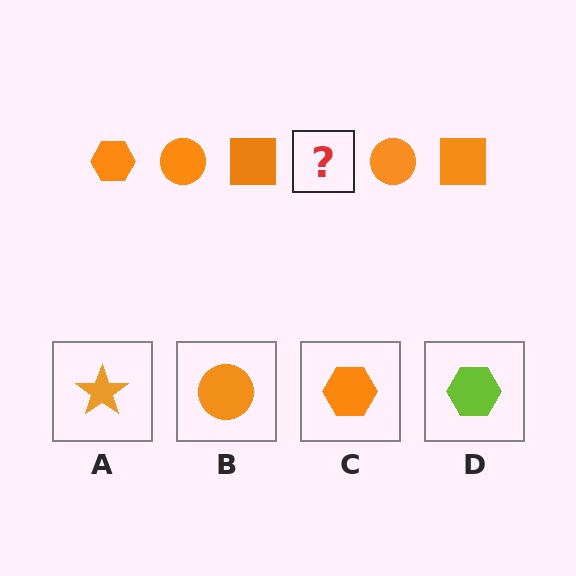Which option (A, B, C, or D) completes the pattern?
C.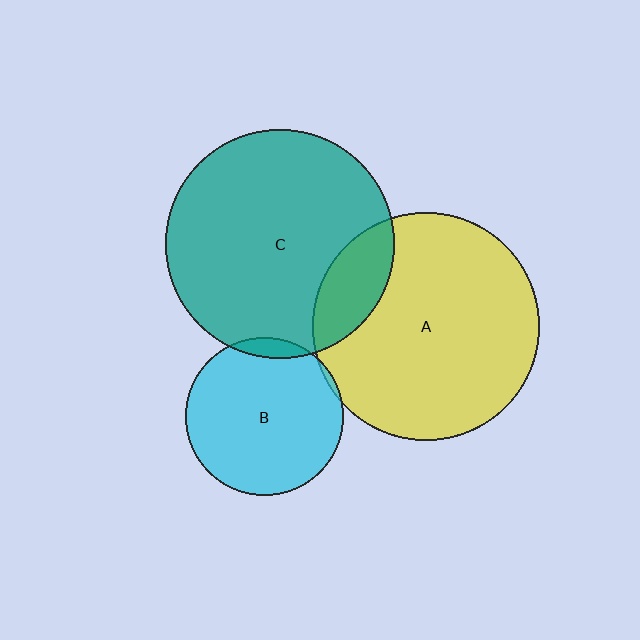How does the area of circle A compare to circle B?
Approximately 2.1 times.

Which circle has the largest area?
Circle C (teal).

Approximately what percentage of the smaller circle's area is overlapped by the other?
Approximately 15%.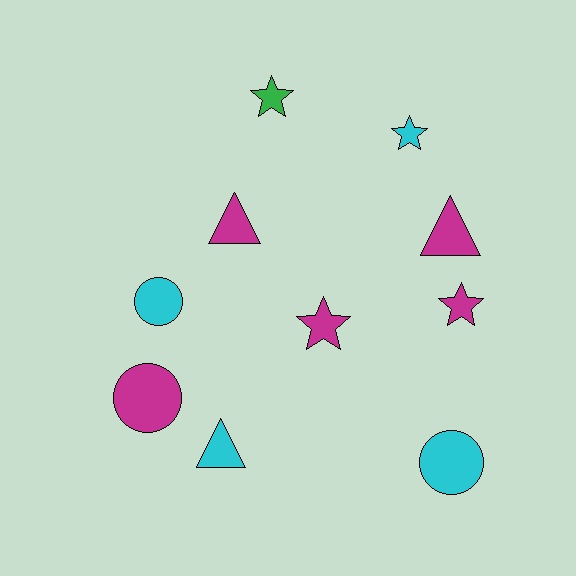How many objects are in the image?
There are 10 objects.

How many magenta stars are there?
There are 2 magenta stars.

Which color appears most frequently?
Magenta, with 5 objects.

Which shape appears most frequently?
Star, with 4 objects.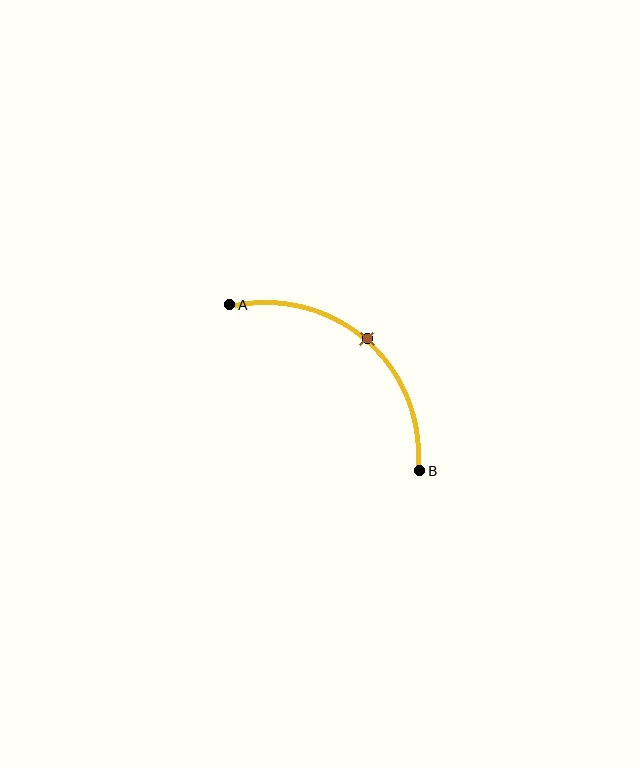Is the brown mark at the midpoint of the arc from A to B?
Yes. The brown mark lies on the arc at equal arc-length from both A and B — it is the arc midpoint.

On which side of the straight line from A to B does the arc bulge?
The arc bulges above and to the right of the straight line connecting A and B.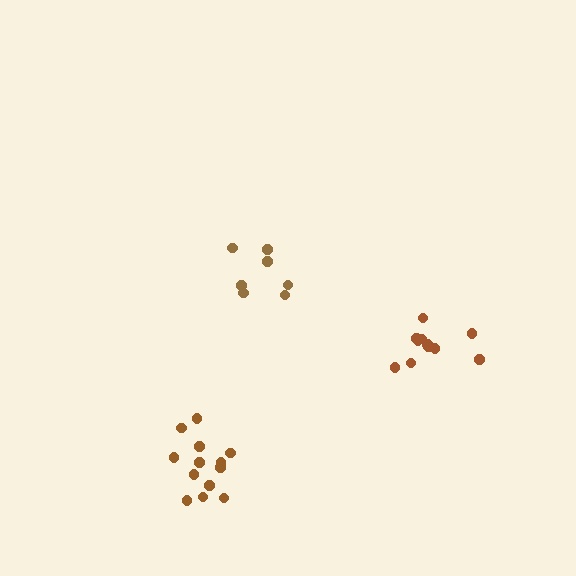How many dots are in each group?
Group 1: 11 dots, Group 2: 7 dots, Group 3: 13 dots (31 total).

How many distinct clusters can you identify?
There are 3 distinct clusters.